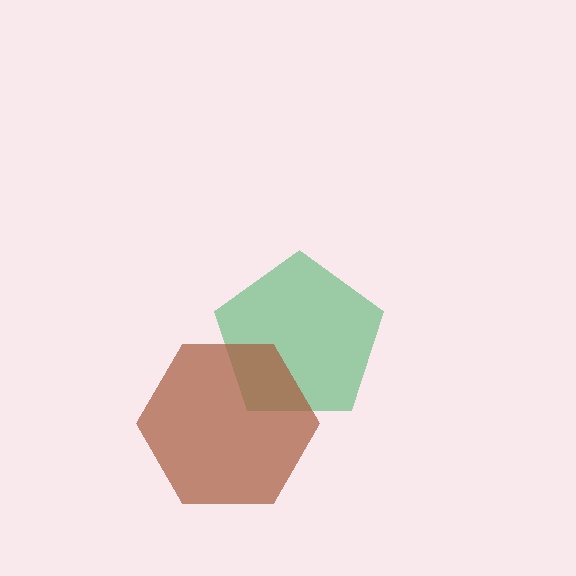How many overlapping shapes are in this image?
There are 2 overlapping shapes in the image.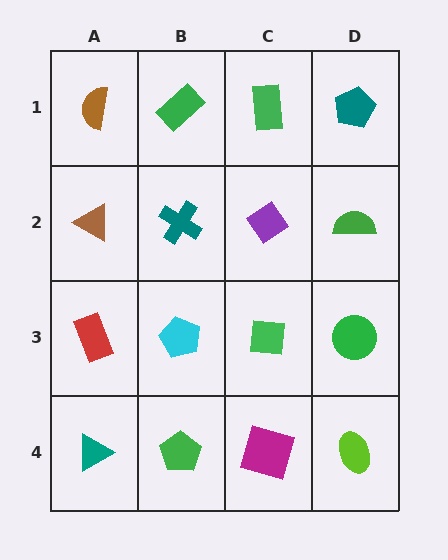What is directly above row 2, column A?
A brown semicircle.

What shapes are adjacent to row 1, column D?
A green semicircle (row 2, column D), a green rectangle (row 1, column C).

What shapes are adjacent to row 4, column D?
A green circle (row 3, column D), a magenta square (row 4, column C).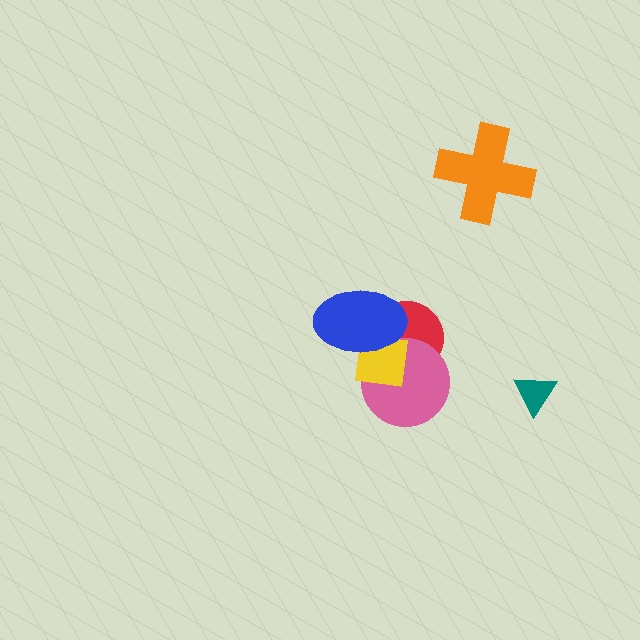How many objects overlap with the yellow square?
3 objects overlap with the yellow square.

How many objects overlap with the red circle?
3 objects overlap with the red circle.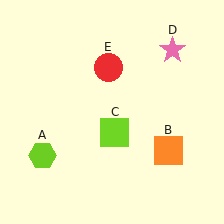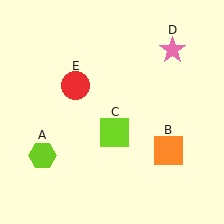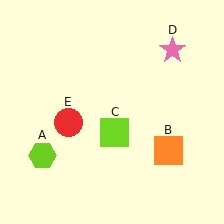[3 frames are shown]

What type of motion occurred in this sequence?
The red circle (object E) rotated counterclockwise around the center of the scene.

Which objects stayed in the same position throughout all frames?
Lime hexagon (object A) and orange square (object B) and lime square (object C) and pink star (object D) remained stationary.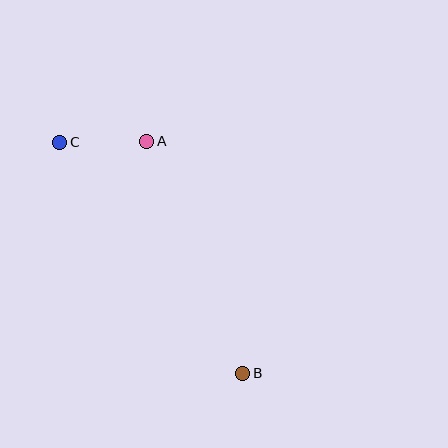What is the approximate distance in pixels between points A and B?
The distance between A and B is approximately 251 pixels.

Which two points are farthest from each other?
Points B and C are farthest from each other.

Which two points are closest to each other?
Points A and C are closest to each other.